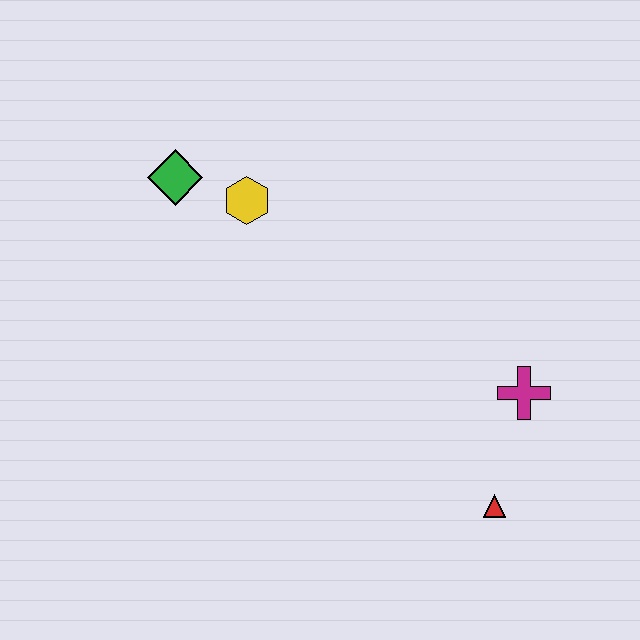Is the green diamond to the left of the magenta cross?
Yes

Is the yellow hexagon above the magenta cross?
Yes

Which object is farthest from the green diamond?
The red triangle is farthest from the green diamond.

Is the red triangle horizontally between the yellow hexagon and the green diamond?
No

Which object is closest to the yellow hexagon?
The green diamond is closest to the yellow hexagon.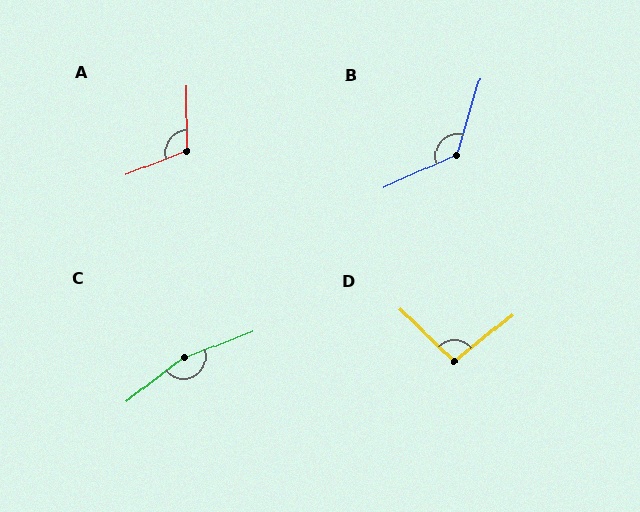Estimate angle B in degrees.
Approximately 131 degrees.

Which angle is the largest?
C, at approximately 163 degrees.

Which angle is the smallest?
D, at approximately 97 degrees.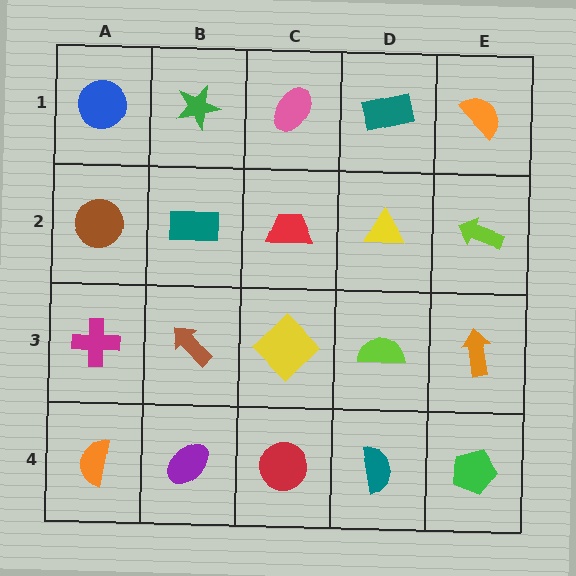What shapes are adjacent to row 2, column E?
An orange semicircle (row 1, column E), an orange arrow (row 3, column E), a yellow triangle (row 2, column D).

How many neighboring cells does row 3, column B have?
4.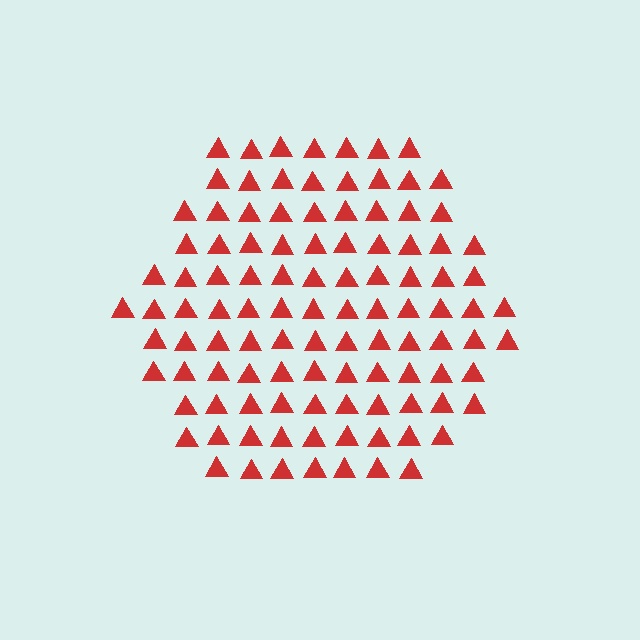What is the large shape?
The large shape is a hexagon.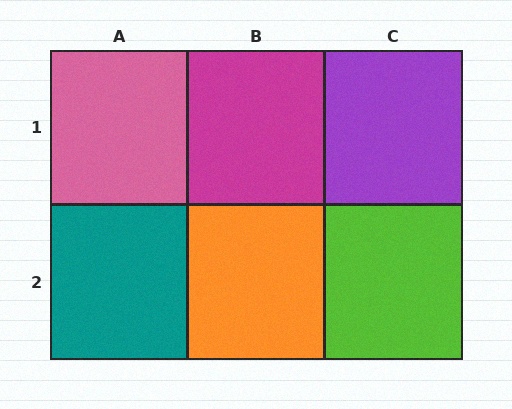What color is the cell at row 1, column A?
Pink.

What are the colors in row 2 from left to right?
Teal, orange, lime.